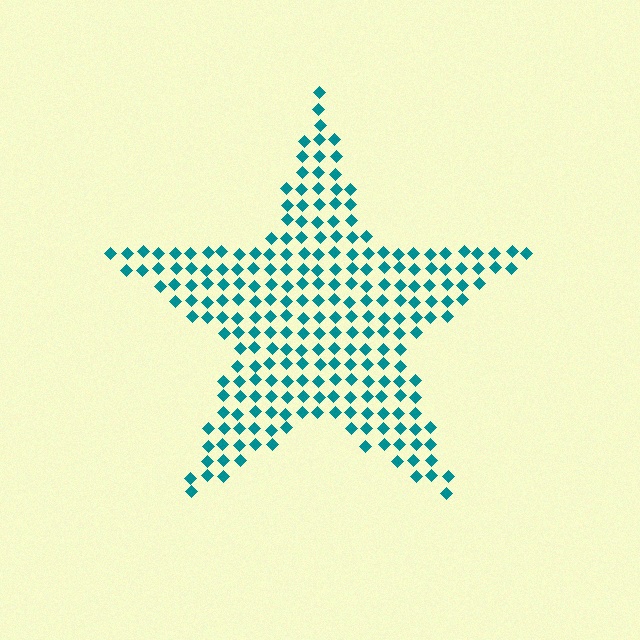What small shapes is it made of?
It is made of small diamonds.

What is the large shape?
The large shape is a star.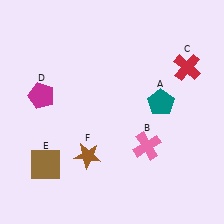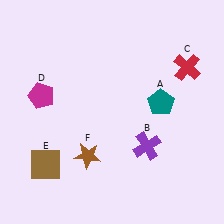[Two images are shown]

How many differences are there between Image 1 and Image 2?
There is 1 difference between the two images.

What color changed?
The cross (B) changed from pink in Image 1 to purple in Image 2.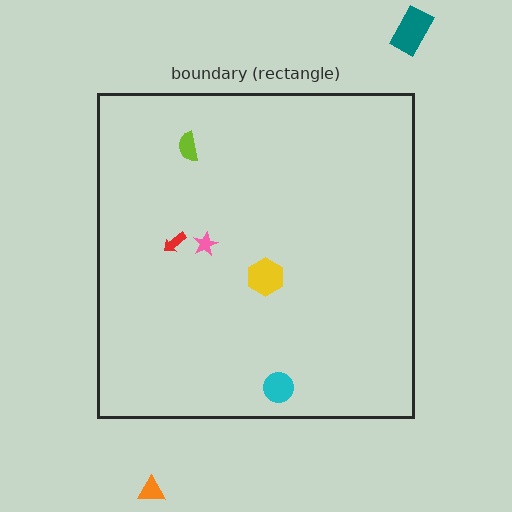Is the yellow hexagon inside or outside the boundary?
Inside.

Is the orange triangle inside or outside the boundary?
Outside.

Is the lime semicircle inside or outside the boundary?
Inside.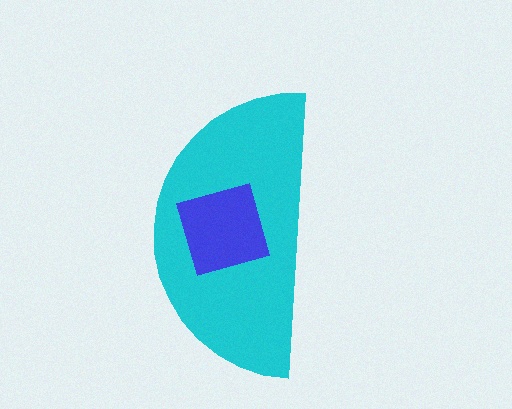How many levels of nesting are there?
2.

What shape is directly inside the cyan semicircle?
The blue square.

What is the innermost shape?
The blue square.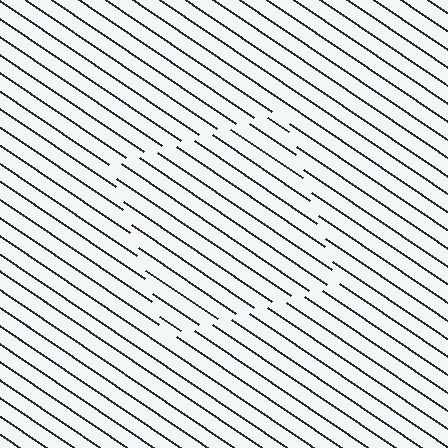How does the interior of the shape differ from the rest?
The interior of the shape contains the same grating, shifted by half a period — the contour is defined by the phase discontinuity where line-ends from the inner and outer gratings abut.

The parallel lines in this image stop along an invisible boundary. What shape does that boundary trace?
An illusory square. The interior of the shape contains the same grating, shifted by half a period — the contour is defined by the phase discontinuity where line-ends from the inner and outer gratings abut.